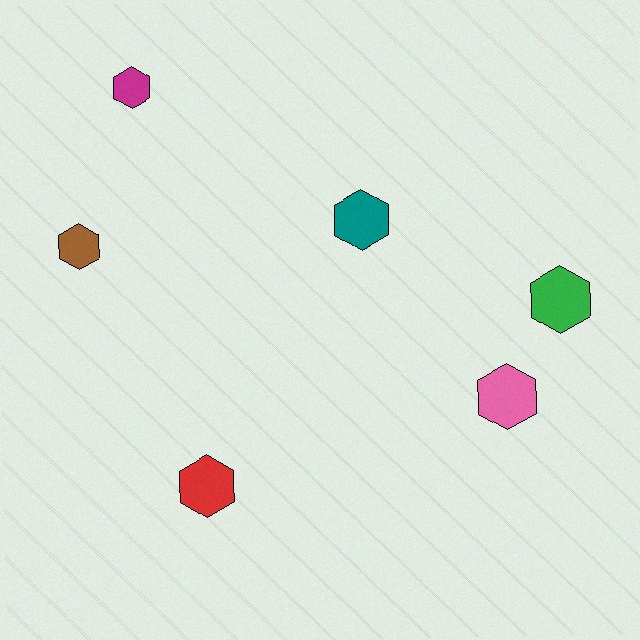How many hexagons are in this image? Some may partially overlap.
There are 6 hexagons.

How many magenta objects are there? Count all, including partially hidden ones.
There is 1 magenta object.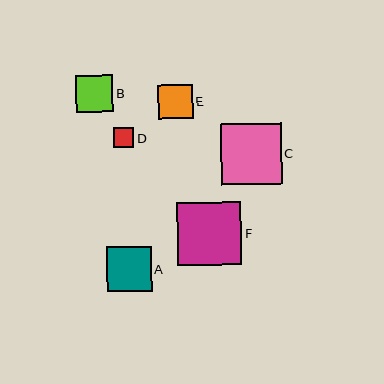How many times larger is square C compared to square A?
Square C is approximately 1.3 times the size of square A.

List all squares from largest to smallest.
From largest to smallest: F, C, A, B, E, D.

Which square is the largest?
Square F is the largest with a size of approximately 64 pixels.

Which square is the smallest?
Square D is the smallest with a size of approximately 20 pixels.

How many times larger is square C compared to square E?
Square C is approximately 1.7 times the size of square E.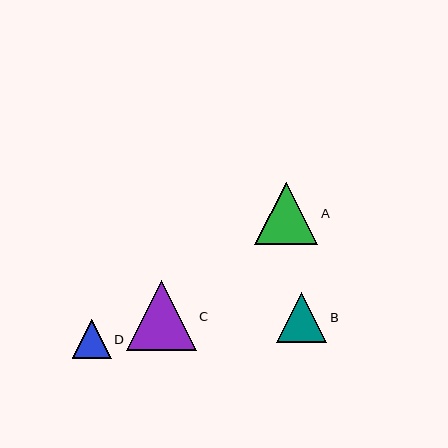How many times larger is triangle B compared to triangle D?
Triangle B is approximately 1.3 times the size of triangle D.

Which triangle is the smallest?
Triangle D is the smallest with a size of approximately 39 pixels.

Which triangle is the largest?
Triangle C is the largest with a size of approximately 70 pixels.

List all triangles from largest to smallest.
From largest to smallest: C, A, B, D.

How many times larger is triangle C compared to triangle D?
Triangle C is approximately 1.8 times the size of triangle D.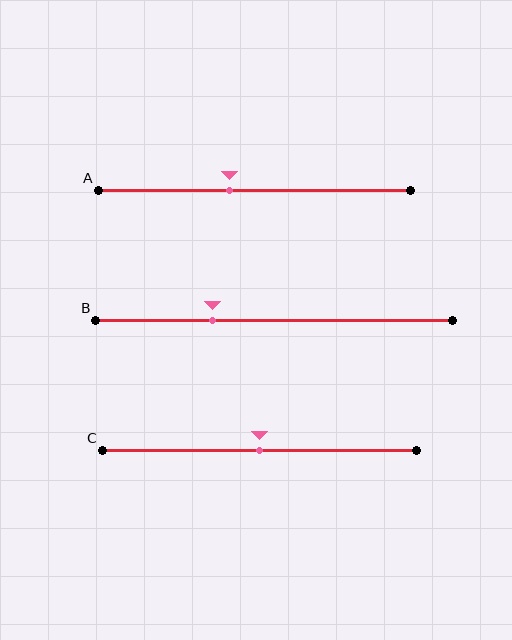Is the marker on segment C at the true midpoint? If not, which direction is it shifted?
Yes, the marker on segment C is at the true midpoint.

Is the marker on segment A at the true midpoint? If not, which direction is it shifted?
No, the marker on segment A is shifted to the left by about 8% of the segment length.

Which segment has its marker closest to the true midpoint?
Segment C has its marker closest to the true midpoint.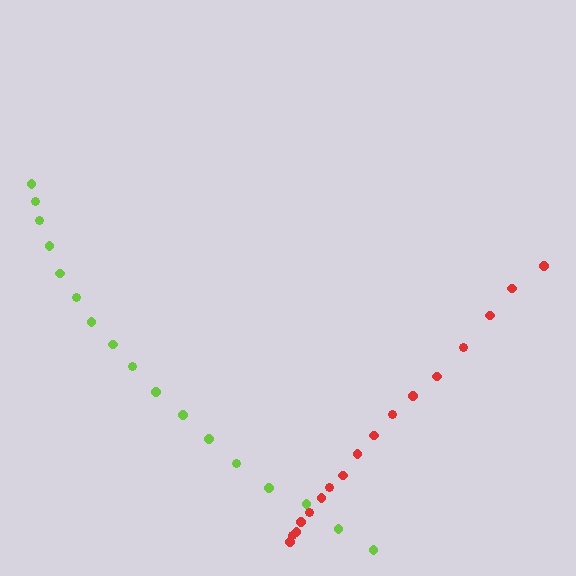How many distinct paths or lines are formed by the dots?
There are 2 distinct paths.